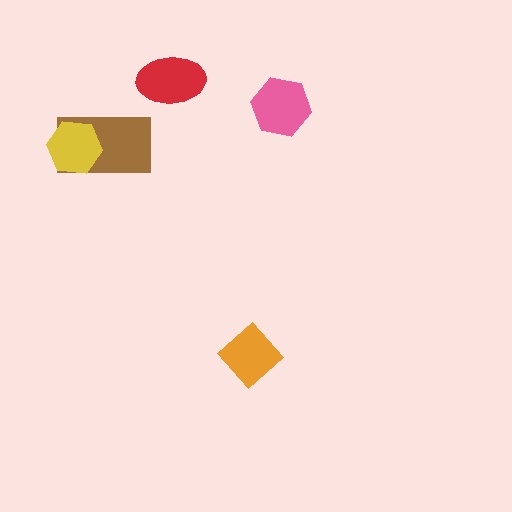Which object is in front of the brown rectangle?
The yellow hexagon is in front of the brown rectangle.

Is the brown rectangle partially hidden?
Yes, it is partially covered by another shape.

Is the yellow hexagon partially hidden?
No, no other shape covers it.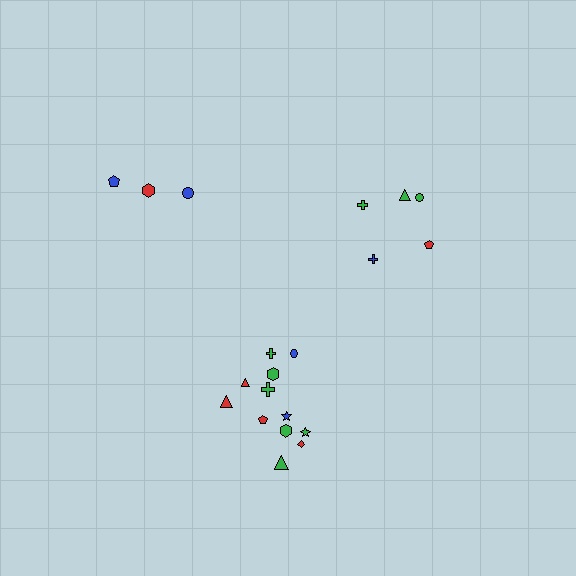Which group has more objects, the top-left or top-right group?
The top-right group.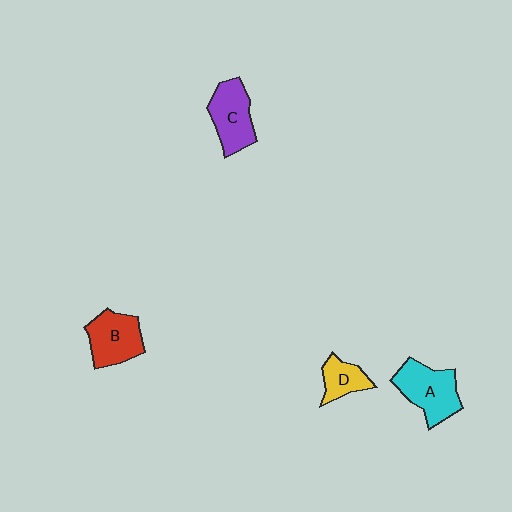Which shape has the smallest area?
Shape D (yellow).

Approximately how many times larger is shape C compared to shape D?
Approximately 1.6 times.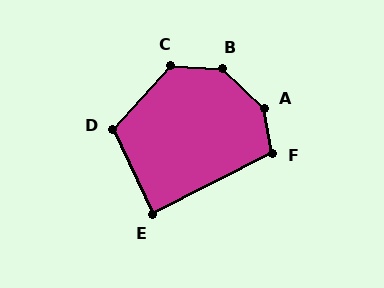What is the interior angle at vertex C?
Approximately 129 degrees (obtuse).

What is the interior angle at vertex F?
Approximately 108 degrees (obtuse).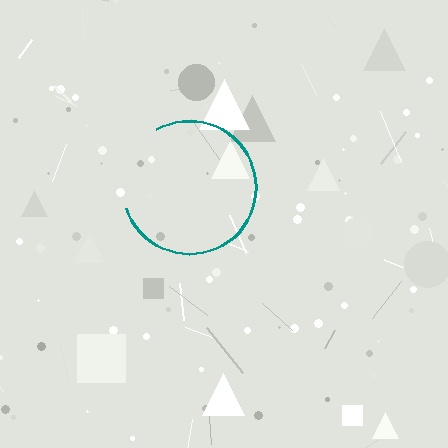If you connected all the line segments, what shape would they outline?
They would outline a circle.